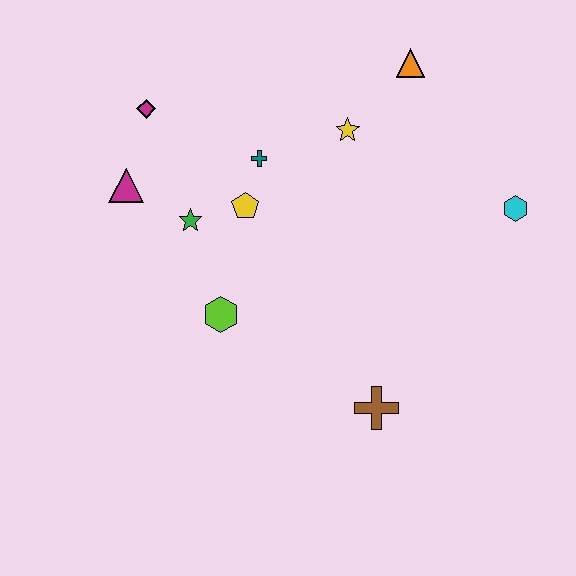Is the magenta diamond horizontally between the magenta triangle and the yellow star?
Yes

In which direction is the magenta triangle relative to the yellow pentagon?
The magenta triangle is to the left of the yellow pentagon.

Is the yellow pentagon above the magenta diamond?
No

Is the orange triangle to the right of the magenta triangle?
Yes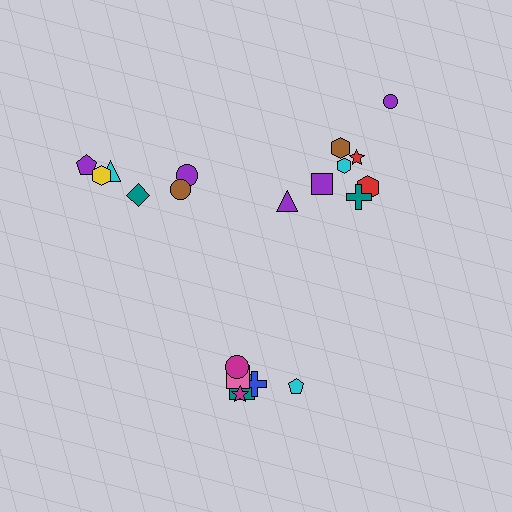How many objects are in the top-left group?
There are 6 objects.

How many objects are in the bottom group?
There are 6 objects.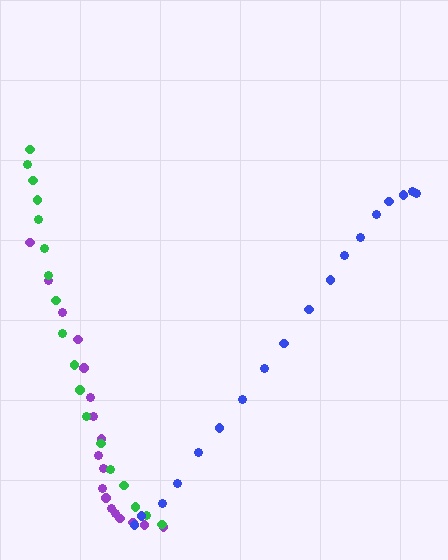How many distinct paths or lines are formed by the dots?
There are 3 distinct paths.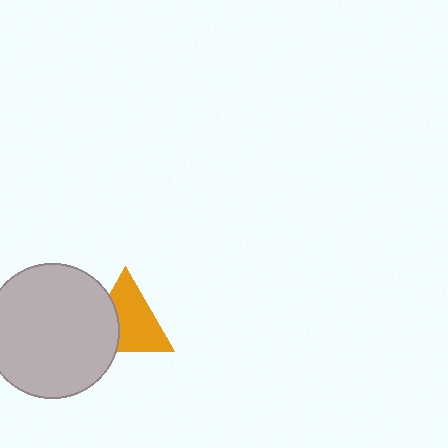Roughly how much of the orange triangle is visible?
Most of it is visible (roughly 67%).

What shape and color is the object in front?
The object in front is a light gray circle.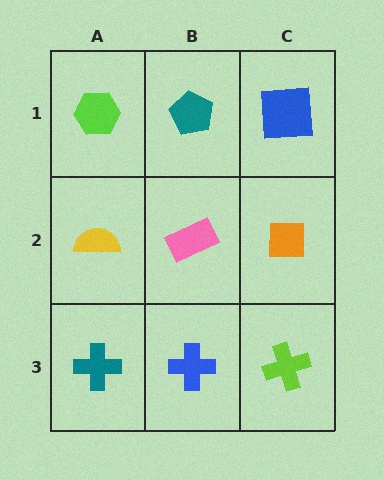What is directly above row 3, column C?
An orange square.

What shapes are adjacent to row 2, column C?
A blue square (row 1, column C), a lime cross (row 3, column C), a pink rectangle (row 2, column B).